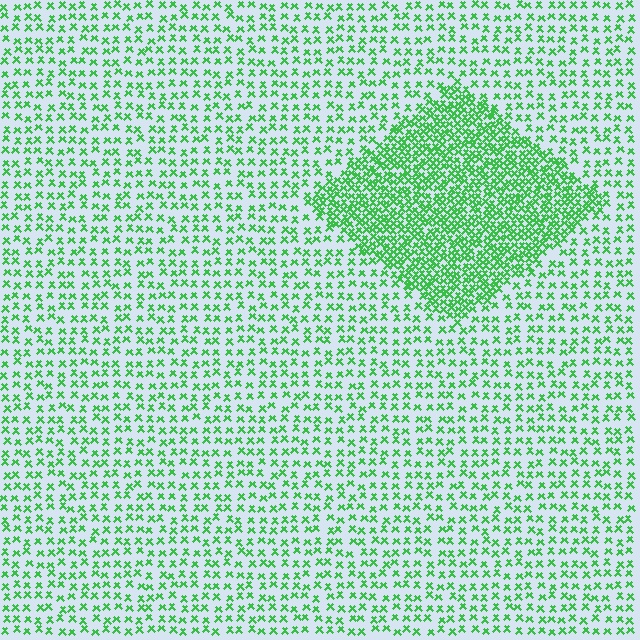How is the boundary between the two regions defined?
The boundary is defined by a change in element density (approximately 2.5x ratio). All elements are the same color, size, and shape.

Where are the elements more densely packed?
The elements are more densely packed inside the diamond boundary.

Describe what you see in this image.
The image contains small green elements arranged at two different densities. A diamond-shaped region is visible where the elements are more densely packed than the surrounding area.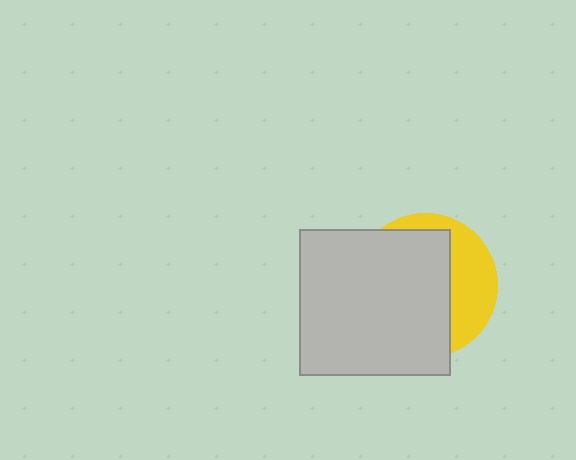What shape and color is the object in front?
The object in front is a light gray rectangle.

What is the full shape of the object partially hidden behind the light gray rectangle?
The partially hidden object is a yellow circle.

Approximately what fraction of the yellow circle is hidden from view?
Roughly 67% of the yellow circle is hidden behind the light gray rectangle.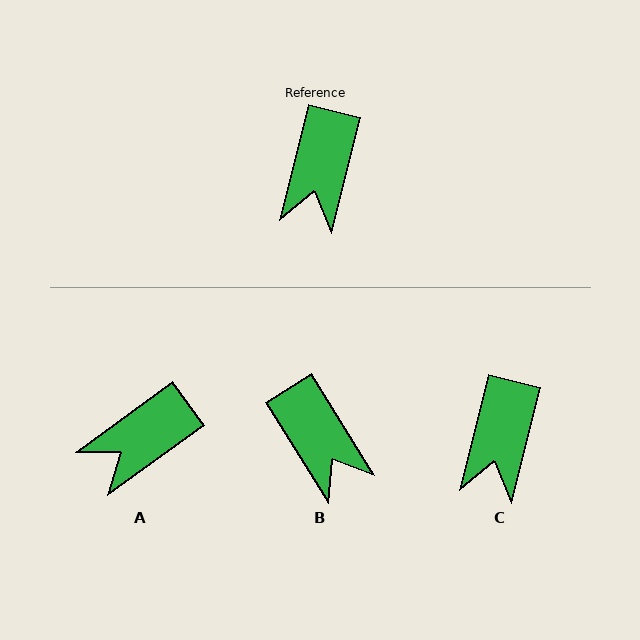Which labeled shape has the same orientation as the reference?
C.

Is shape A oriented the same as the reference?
No, it is off by about 40 degrees.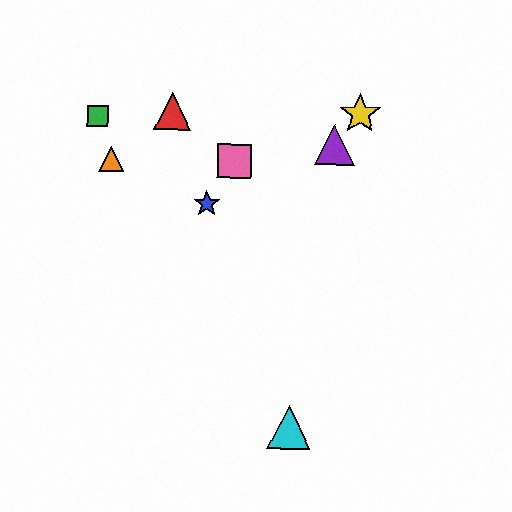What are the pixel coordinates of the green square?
The green square is at (98, 116).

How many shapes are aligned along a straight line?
3 shapes (the red triangle, the blue star, the cyan triangle) are aligned along a straight line.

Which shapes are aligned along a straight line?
The red triangle, the blue star, the cyan triangle are aligned along a straight line.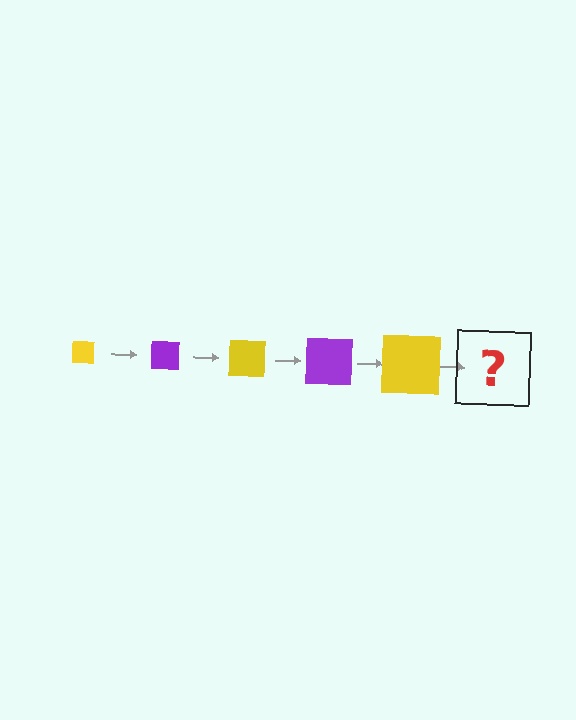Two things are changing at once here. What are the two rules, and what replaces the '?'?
The two rules are that the square grows larger each step and the color cycles through yellow and purple. The '?' should be a purple square, larger than the previous one.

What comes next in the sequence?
The next element should be a purple square, larger than the previous one.